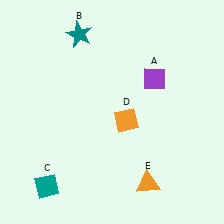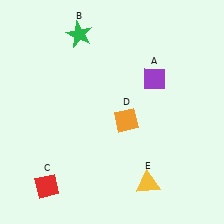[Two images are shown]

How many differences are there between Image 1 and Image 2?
There are 3 differences between the two images.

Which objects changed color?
B changed from teal to green. C changed from teal to red. E changed from orange to yellow.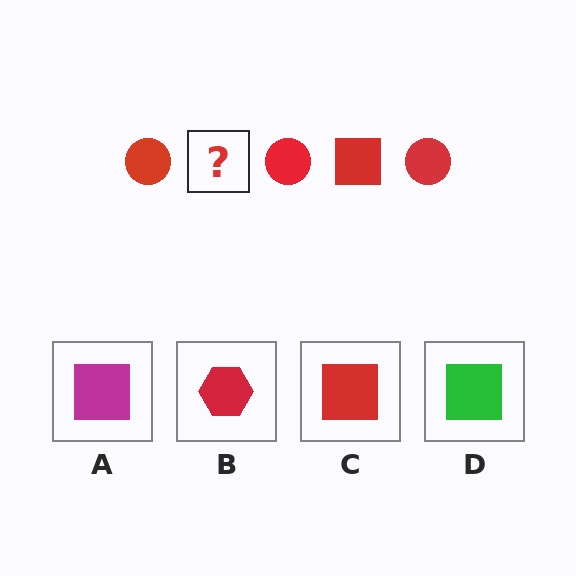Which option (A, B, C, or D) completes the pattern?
C.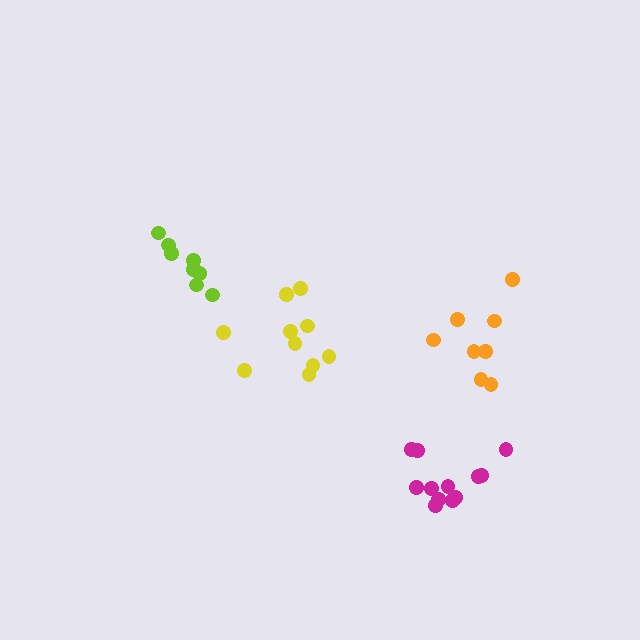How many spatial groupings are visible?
There are 4 spatial groupings.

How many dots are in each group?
Group 1: 9 dots, Group 2: 8 dots, Group 3: 10 dots, Group 4: 12 dots (39 total).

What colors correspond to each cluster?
The clusters are colored: lime, orange, yellow, magenta.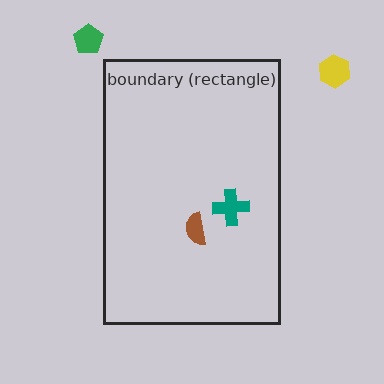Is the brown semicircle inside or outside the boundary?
Inside.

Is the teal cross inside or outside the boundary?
Inside.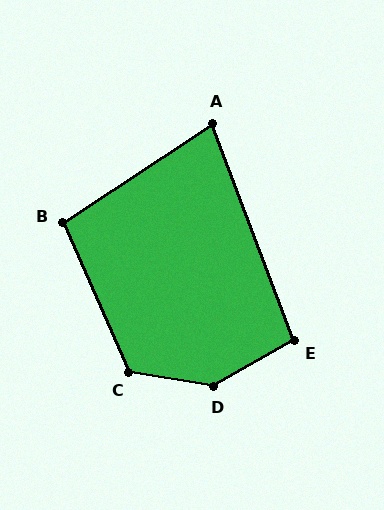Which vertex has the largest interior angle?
D, at approximately 141 degrees.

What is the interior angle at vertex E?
Approximately 99 degrees (obtuse).